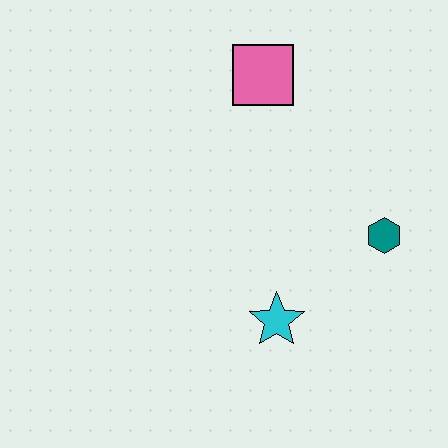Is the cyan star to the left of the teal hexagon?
Yes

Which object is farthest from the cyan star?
The pink square is farthest from the cyan star.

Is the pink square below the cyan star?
No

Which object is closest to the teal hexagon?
The cyan star is closest to the teal hexagon.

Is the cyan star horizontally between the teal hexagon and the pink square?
Yes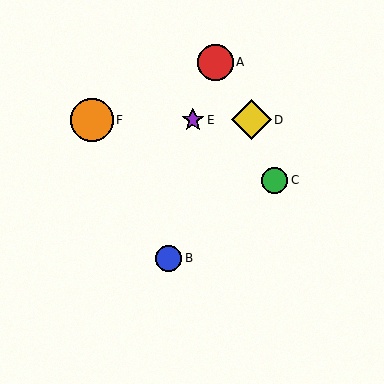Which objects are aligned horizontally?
Objects D, E, F are aligned horizontally.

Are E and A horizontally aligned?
No, E is at y≈120 and A is at y≈62.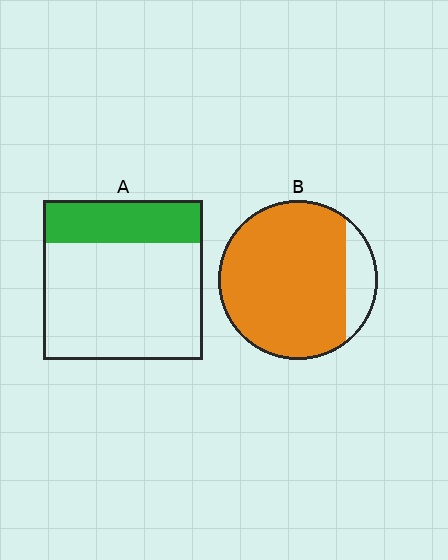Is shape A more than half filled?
No.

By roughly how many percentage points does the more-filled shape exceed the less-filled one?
By roughly 60 percentage points (B over A).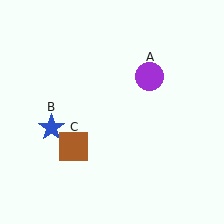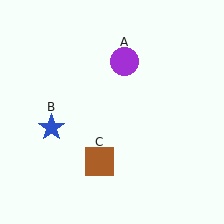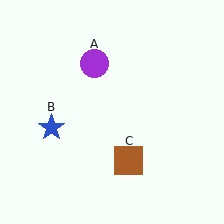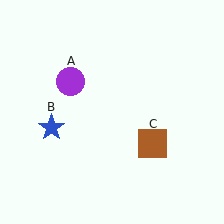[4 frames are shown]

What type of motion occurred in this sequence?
The purple circle (object A), brown square (object C) rotated counterclockwise around the center of the scene.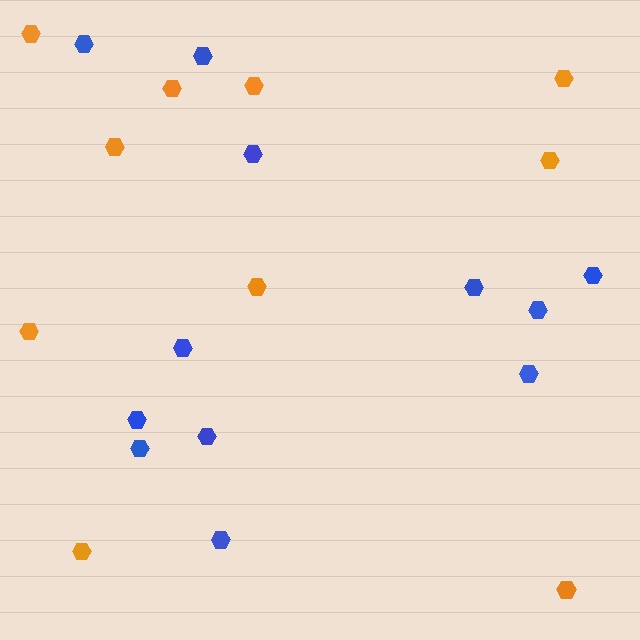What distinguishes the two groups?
There are 2 groups: one group of blue hexagons (12) and one group of orange hexagons (10).